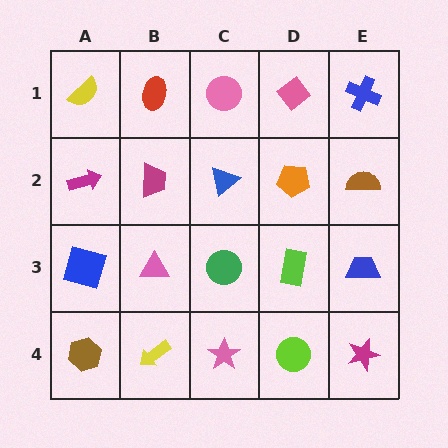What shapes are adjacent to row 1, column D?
An orange pentagon (row 2, column D), a pink circle (row 1, column C), a blue cross (row 1, column E).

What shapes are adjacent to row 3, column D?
An orange pentagon (row 2, column D), a lime circle (row 4, column D), a green circle (row 3, column C), a blue trapezoid (row 3, column E).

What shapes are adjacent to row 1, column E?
A brown semicircle (row 2, column E), a pink diamond (row 1, column D).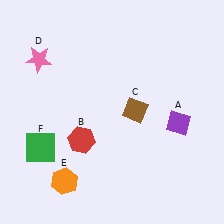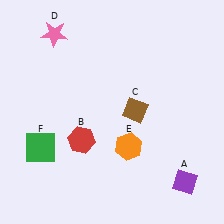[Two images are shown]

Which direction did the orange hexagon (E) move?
The orange hexagon (E) moved right.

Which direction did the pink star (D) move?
The pink star (D) moved up.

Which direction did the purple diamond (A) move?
The purple diamond (A) moved down.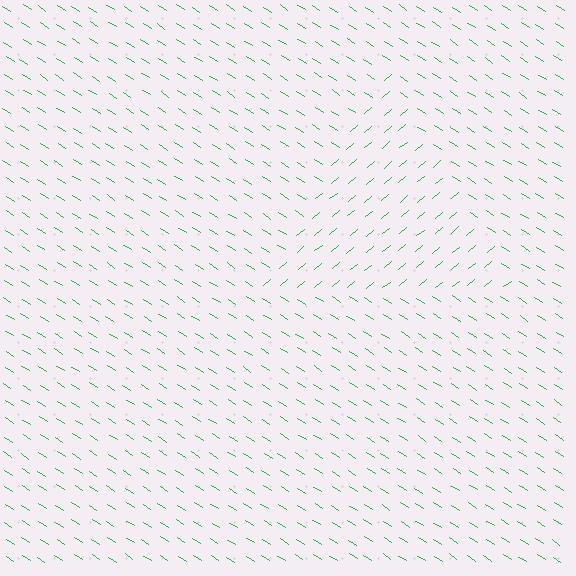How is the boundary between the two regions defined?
The boundary is defined purely by a change in line orientation (approximately 72 degrees difference). All lines are the same color and thickness.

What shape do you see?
I see a triangle.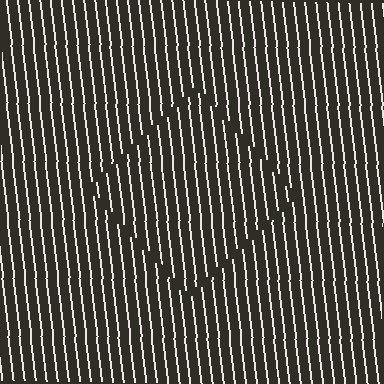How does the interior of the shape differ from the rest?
The interior of the shape contains the same grating, shifted by half a period — the contour is defined by the phase discontinuity where line-ends from the inner and outer gratings abut.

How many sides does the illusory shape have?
4 sides — the line-ends trace a square.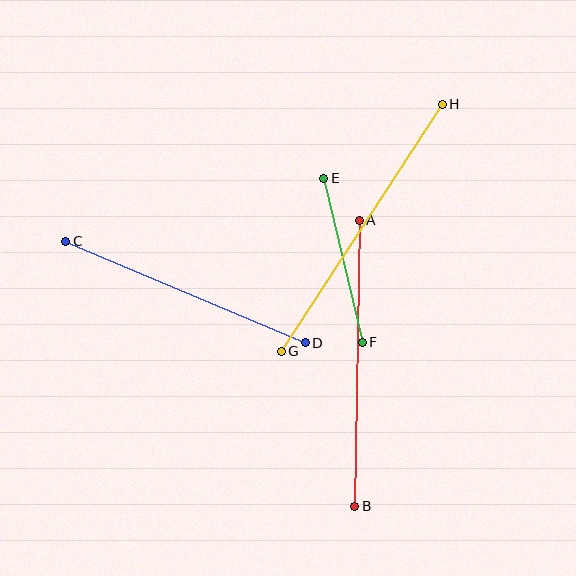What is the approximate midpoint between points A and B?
The midpoint is at approximately (357, 363) pixels.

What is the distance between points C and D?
The distance is approximately 260 pixels.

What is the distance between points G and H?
The distance is approximately 294 pixels.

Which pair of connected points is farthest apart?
Points G and H are farthest apart.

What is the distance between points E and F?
The distance is approximately 168 pixels.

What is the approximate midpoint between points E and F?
The midpoint is at approximately (343, 260) pixels.